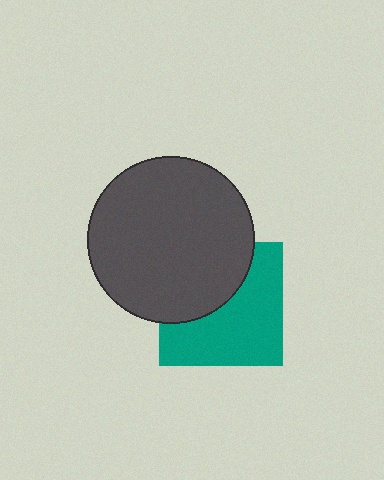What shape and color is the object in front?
The object in front is a dark gray circle.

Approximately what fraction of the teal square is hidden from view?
Roughly 41% of the teal square is hidden behind the dark gray circle.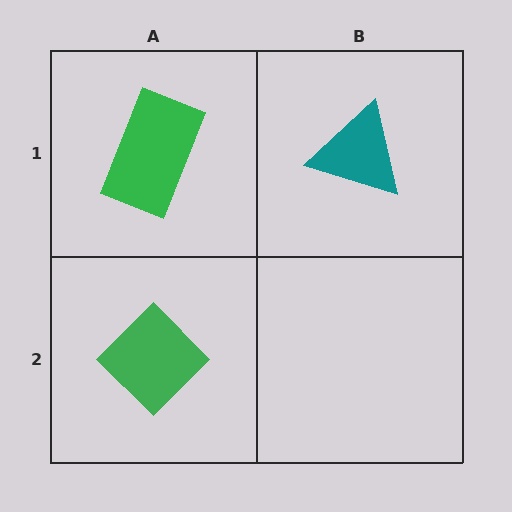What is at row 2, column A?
A green diamond.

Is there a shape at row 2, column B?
No, that cell is empty.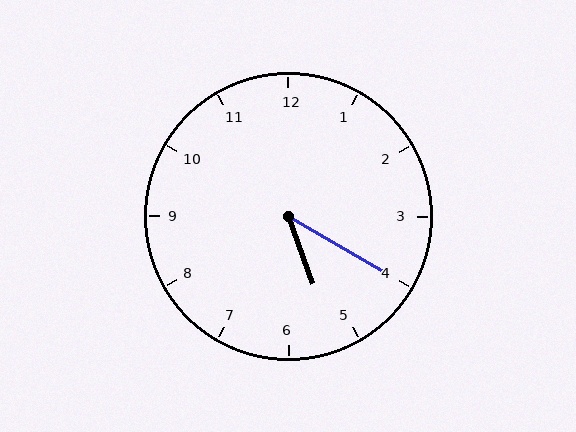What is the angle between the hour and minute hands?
Approximately 40 degrees.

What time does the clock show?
5:20.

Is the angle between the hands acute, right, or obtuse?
It is acute.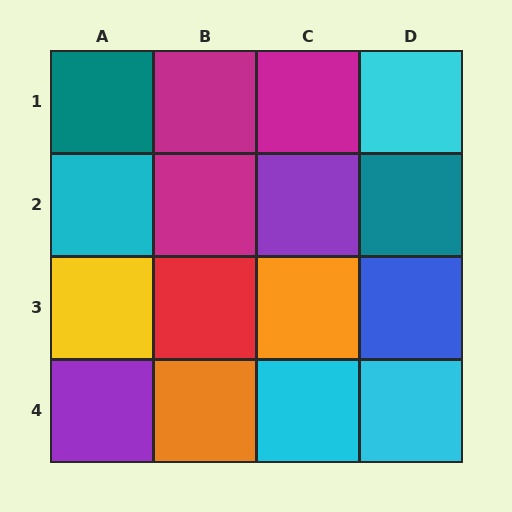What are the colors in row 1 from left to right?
Teal, magenta, magenta, cyan.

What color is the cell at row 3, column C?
Orange.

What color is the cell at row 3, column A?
Yellow.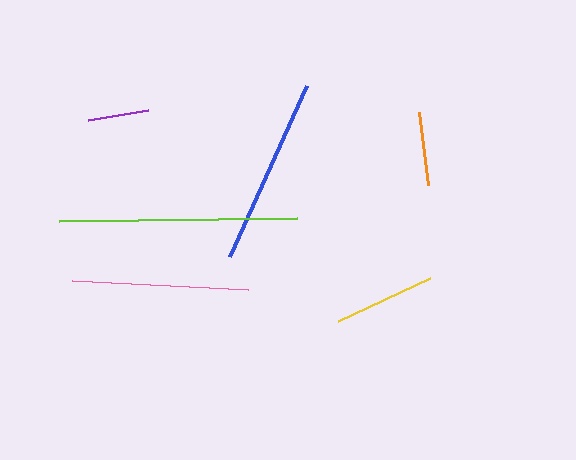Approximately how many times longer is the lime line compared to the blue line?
The lime line is approximately 1.3 times the length of the blue line.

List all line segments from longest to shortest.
From longest to shortest: lime, blue, pink, yellow, orange, purple.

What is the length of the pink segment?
The pink segment is approximately 177 pixels long.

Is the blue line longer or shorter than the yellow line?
The blue line is longer than the yellow line.